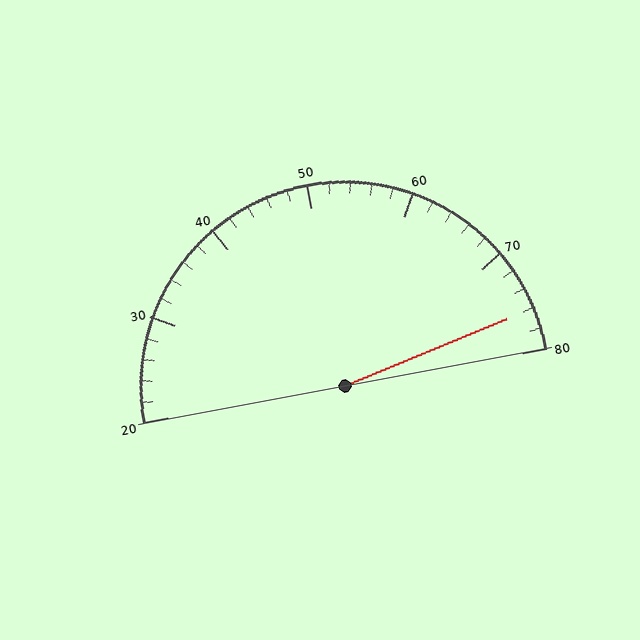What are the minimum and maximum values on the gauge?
The gauge ranges from 20 to 80.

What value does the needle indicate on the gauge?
The needle indicates approximately 76.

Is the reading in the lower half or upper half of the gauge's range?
The reading is in the upper half of the range (20 to 80).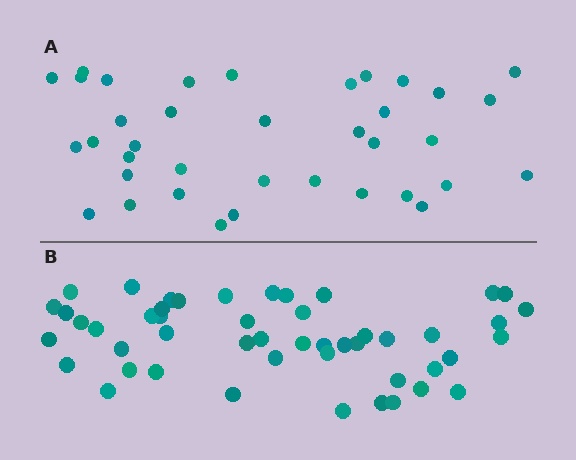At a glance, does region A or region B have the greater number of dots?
Region B (the bottom region) has more dots.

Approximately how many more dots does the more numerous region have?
Region B has roughly 12 or so more dots than region A.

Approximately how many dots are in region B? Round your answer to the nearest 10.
About 50 dots. (The exact count is 49, which rounds to 50.)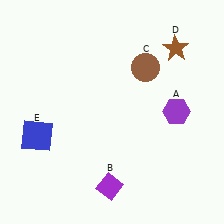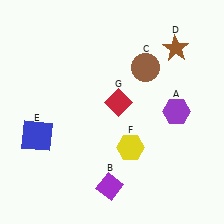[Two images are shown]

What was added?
A yellow hexagon (F), a red diamond (G) were added in Image 2.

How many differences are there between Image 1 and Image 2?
There are 2 differences between the two images.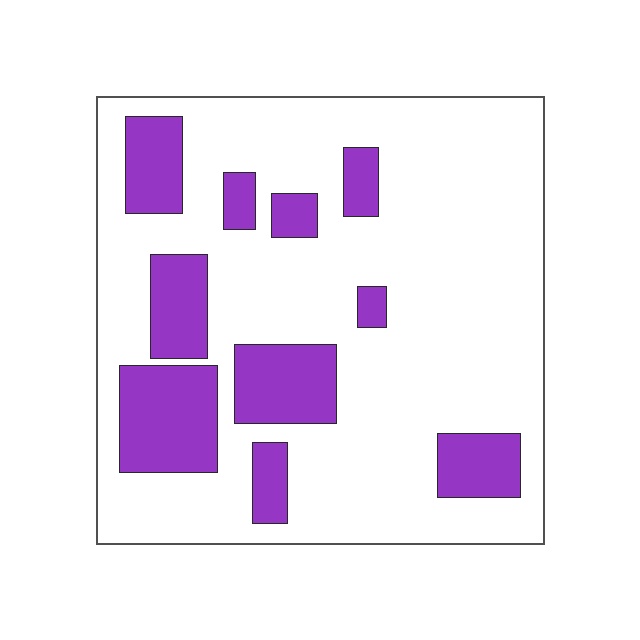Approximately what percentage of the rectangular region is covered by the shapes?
Approximately 25%.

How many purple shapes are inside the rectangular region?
10.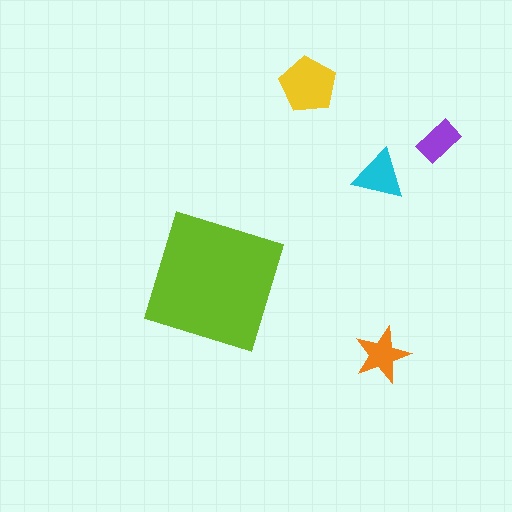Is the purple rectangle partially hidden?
No, the purple rectangle is fully visible.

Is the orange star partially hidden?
No, the orange star is fully visible.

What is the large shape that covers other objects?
A lime diamond.